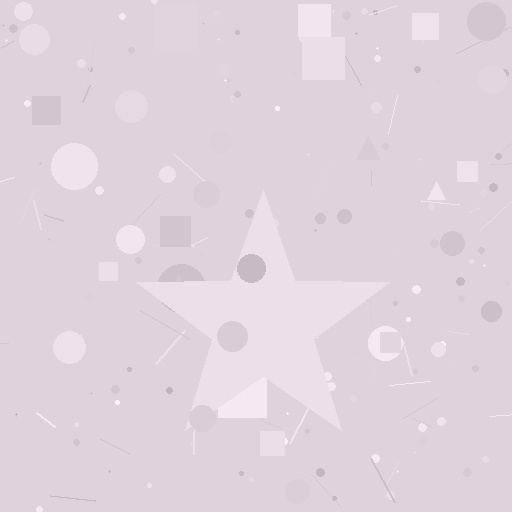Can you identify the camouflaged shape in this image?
The camouflaged shape is a star.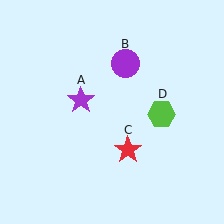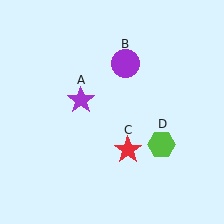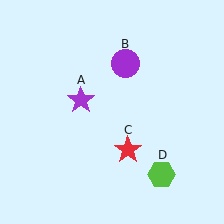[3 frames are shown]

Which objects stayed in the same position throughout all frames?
Purple star (object A) and purple circle (object B) and red star (object C) remained stationary.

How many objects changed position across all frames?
1 object changed position: lime hexagon (object D).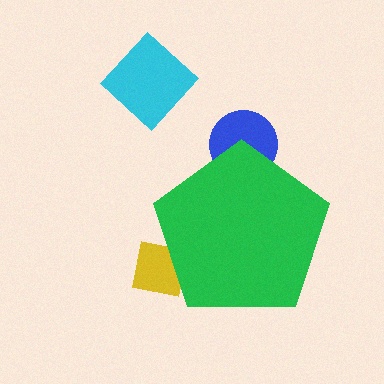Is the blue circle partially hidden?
Yes, the blue circle is partially hidden behind the green pentagon.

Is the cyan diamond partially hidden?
No, the cyan diamond is fully visible.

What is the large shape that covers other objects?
A green pentagon.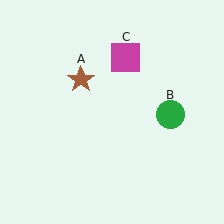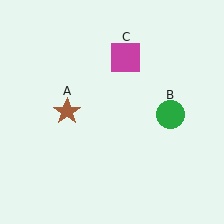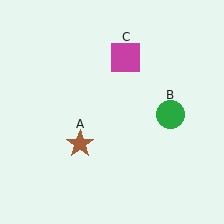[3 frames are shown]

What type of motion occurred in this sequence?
The brown star (object A) rotated counterclockwise around the center of the scene.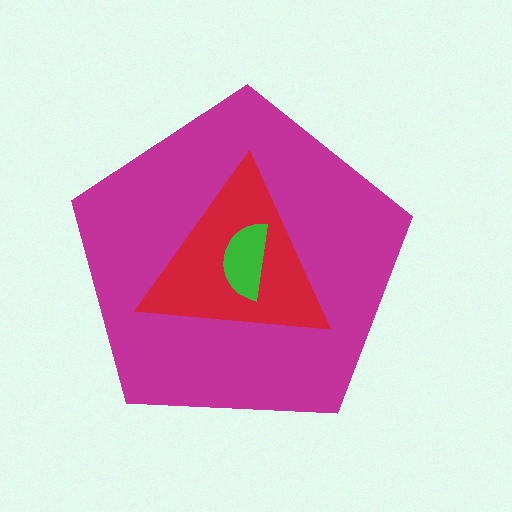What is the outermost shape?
The magenta pentagon.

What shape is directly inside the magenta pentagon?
The red triangle.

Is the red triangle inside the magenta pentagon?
Yes.